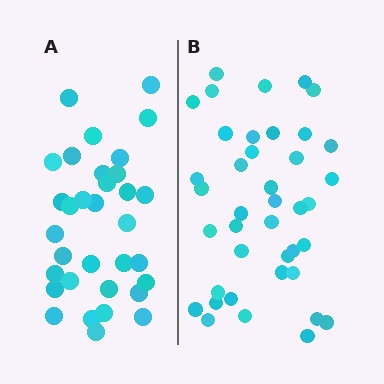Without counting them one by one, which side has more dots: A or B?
Region B (the right region) has more dots.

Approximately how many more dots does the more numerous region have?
Region B has roughly 8 or so more dots than region A.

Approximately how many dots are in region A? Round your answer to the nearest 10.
About 30 dots. (The exact count is 33, which rounds to 30.)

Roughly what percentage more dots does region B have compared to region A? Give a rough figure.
About 20% more.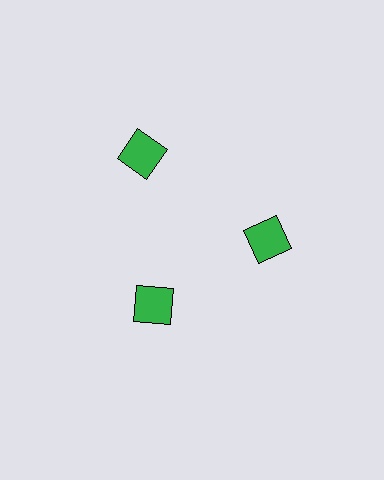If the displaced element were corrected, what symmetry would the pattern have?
It would have 3-fold rotational symmetry — the pattern would map onto itself every 120 degrees.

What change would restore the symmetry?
The symmetry would be restored by moving it inward, back onto the ring so that all 3 squares sit at equal angles and equal distance from the center.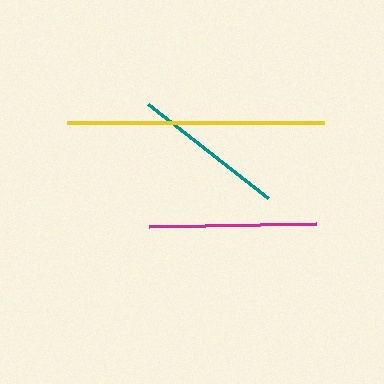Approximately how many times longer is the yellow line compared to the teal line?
The yellow line is approximately 1.7 times the length of the teal line.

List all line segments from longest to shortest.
From longest to shortest: yellow, magenta, teal.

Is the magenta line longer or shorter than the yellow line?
The yellow line is longer than the magenta line.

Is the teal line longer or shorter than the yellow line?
The yellow line is longer than the teal line.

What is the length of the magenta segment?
The magenta segment is approximately 167 pixels long.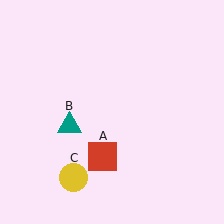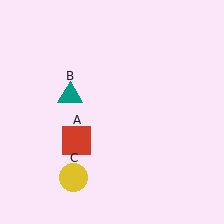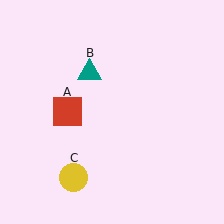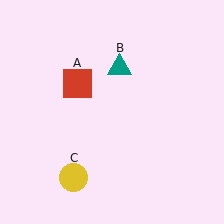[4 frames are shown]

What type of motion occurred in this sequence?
The red square (object A), teal triangle (object B) rotated clockwise around the center of the scene.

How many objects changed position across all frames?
2 objects changed position: red square (object A), teal triangle (object B).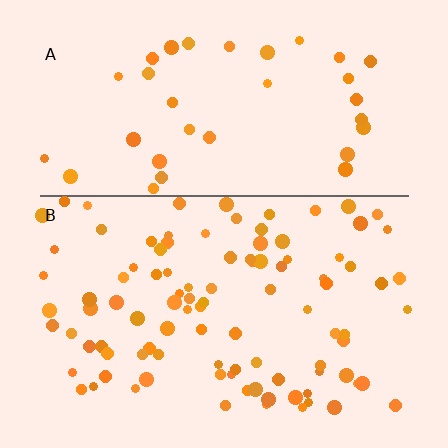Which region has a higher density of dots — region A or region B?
B (the bottom).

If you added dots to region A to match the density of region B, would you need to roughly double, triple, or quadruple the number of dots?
Approximately triple.